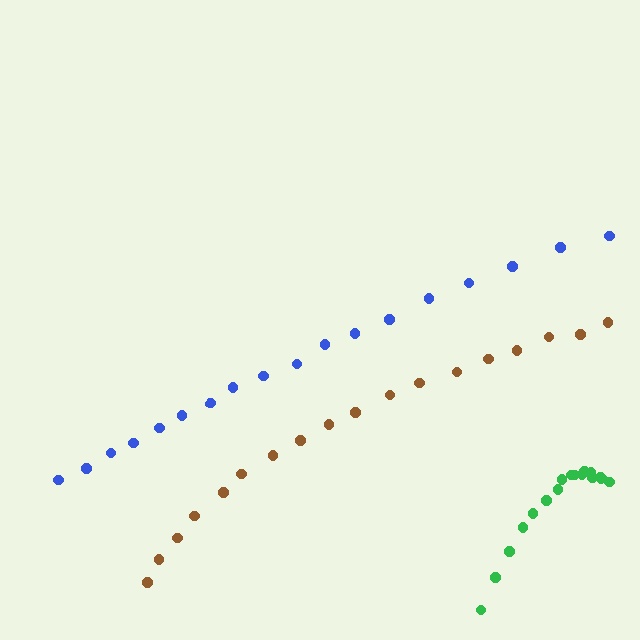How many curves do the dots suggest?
There are 3 distinct paths.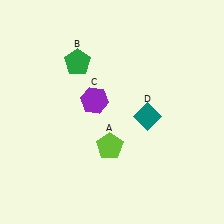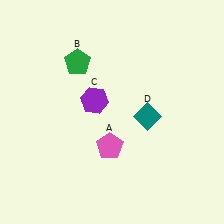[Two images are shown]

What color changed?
The pentagon (A) changed from lime in Image 1 to pink in Image 2.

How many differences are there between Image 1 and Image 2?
There is 1 difference between the two images.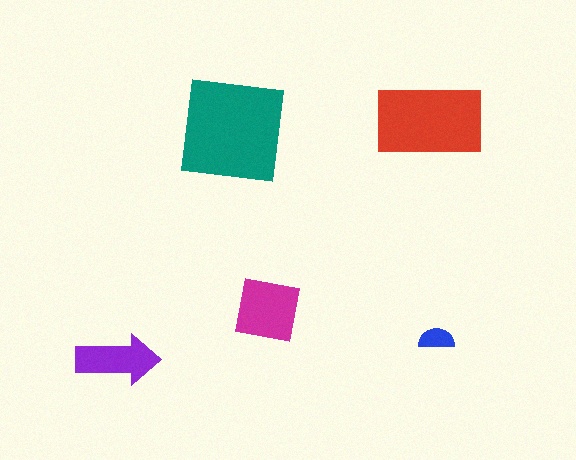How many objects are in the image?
There are 5 objects in the image.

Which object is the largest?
The teal square.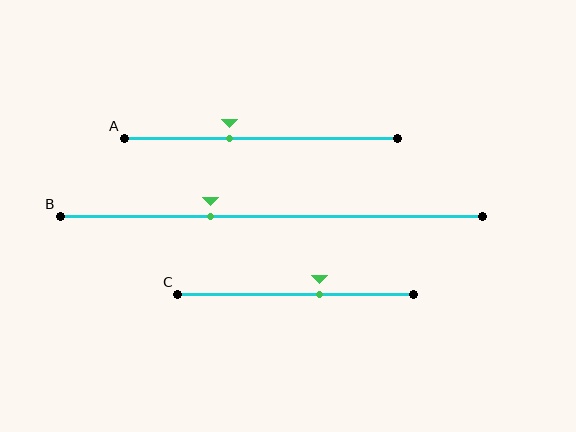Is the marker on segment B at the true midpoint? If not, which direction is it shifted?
No, the marker on segment B is shifted to the left by about 14% of the segment length.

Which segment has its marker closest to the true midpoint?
Segment C has its marker closest to the true midpoint.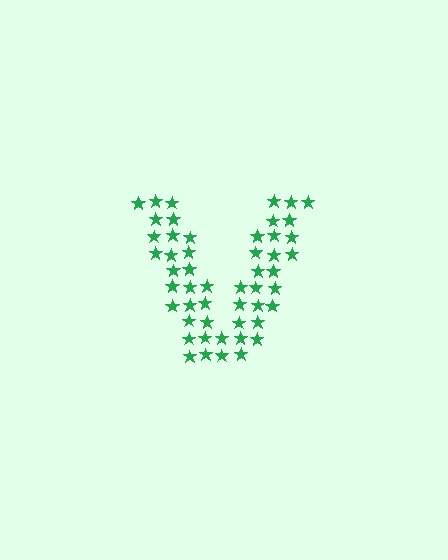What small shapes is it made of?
It is made of small stars.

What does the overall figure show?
The overall figure shows the letter V.